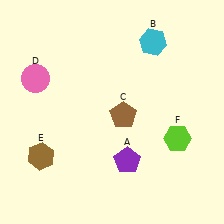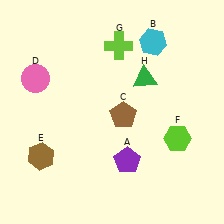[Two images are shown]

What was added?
A lime cross (G), a green triangle (H) were added in Image 2.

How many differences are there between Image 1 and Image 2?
There are 2 differences between the two images.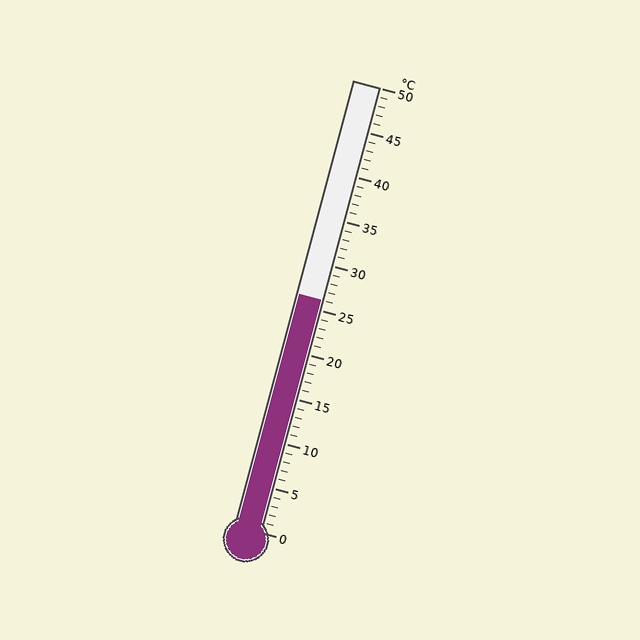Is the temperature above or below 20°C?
The temperature is above 20°C.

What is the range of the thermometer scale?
The thermometer scale ranges from 0°C to 50°C.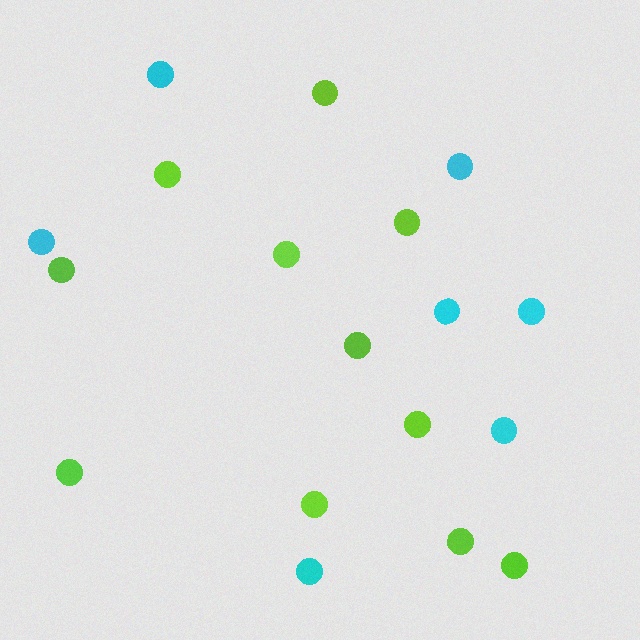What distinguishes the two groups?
There are 2 groups: one group of cyan circles (7) and one group of lime circles (11).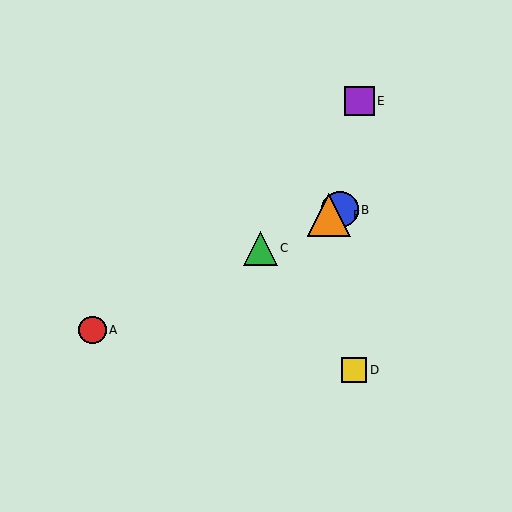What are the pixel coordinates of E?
Object E is at (360, 101).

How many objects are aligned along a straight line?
4 objects (A, B, C, F) are aligned along a straight line.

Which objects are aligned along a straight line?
Objects A, B, C, F are aligned along a straight line.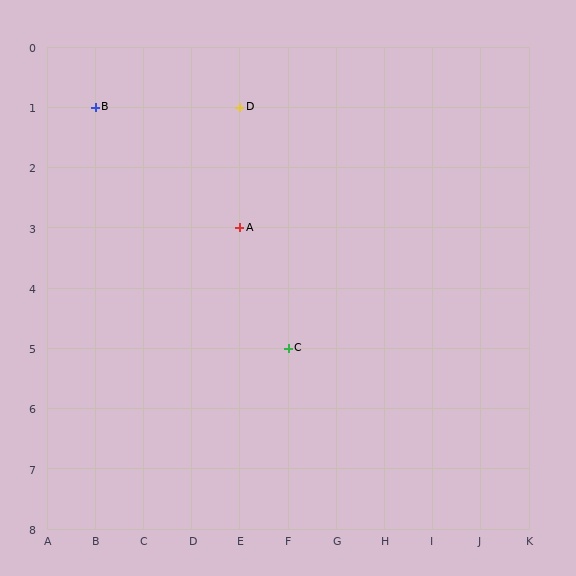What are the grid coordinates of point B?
Point B is at grid coordinates (B, 1).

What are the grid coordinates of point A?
Point A is at grid coordinates (E, 3).